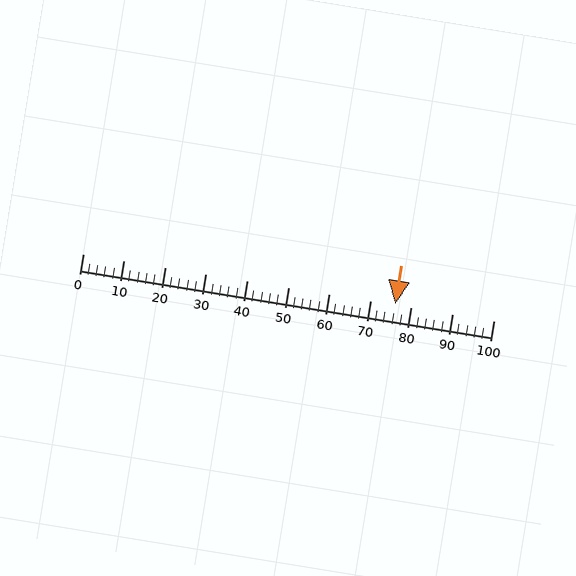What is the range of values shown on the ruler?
The ruler shows values from 0 to 100.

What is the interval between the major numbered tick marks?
The major tick marks are spaced 10 units apart.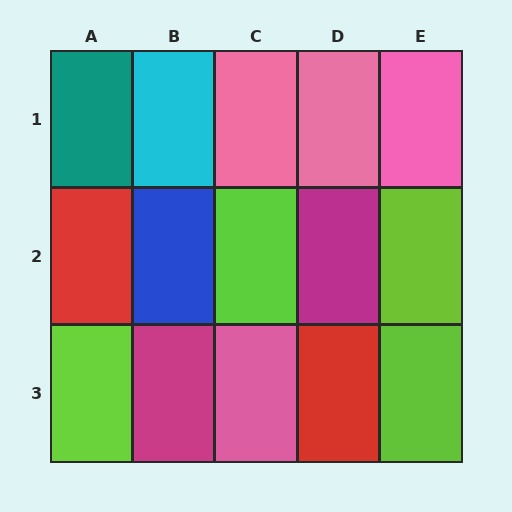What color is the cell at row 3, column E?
Lime.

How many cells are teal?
1 cell is teal.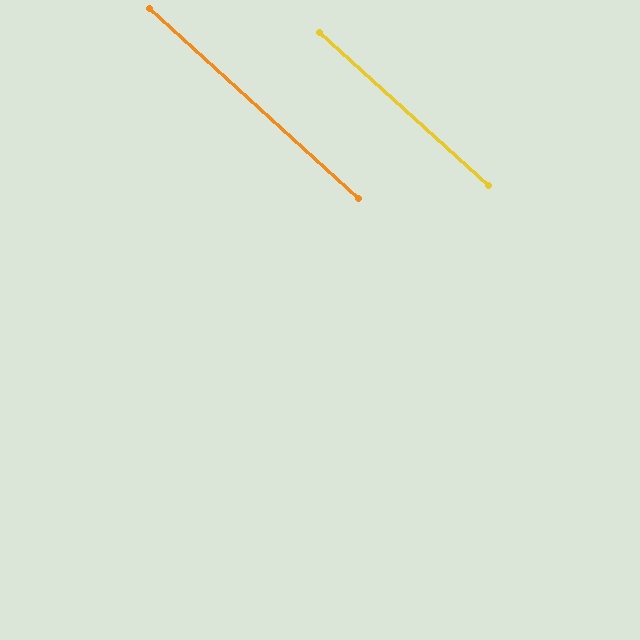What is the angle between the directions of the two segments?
Approximately 0 degrees.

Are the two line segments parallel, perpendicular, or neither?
Parallel — their directions differ by only 0.2°.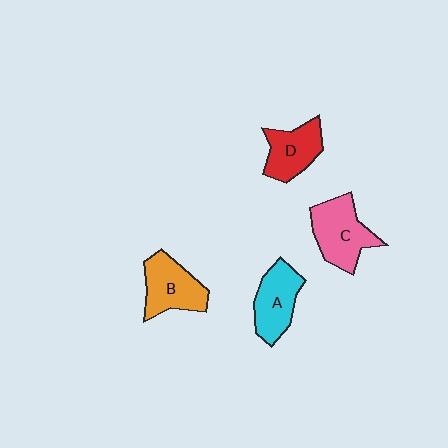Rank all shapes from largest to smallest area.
From largest to smallest: C (pink), B (orange), A (cyan), D (red).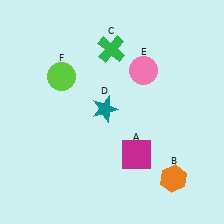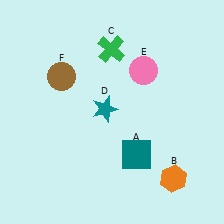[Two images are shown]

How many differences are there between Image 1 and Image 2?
There are 2 differences between the two images.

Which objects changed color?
A changed from magenta to teal. F changed from lime to brown.